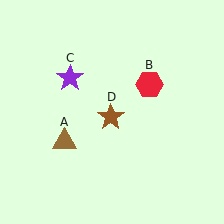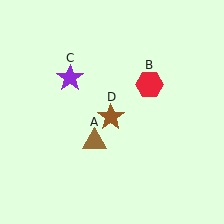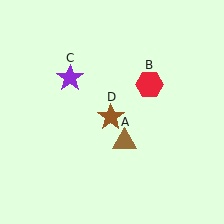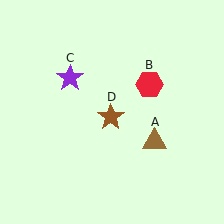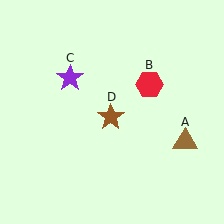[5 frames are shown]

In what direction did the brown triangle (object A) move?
The brown triangle (object A) moved right.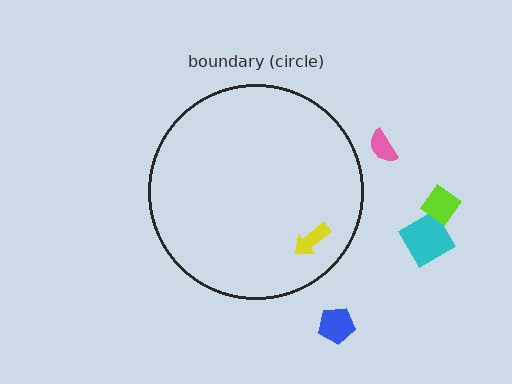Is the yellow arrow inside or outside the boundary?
Inside.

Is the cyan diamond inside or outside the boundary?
Outside.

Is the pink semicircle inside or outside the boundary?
Outside.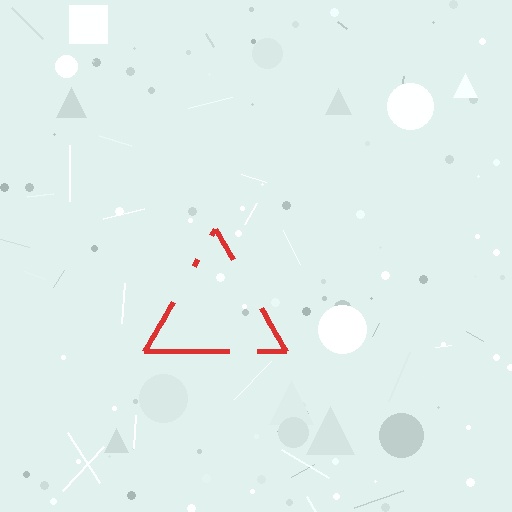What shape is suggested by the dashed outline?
The dashed outline suggests a triangle.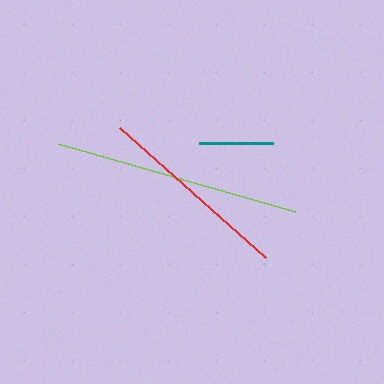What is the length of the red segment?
The red segment is approximately 196 pixels long.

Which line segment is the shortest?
The teal line is the shortest at approximately 74 pixels.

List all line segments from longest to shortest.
From longest to shortest: lime, red, teal.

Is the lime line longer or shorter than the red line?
The lime line is longer than the red line.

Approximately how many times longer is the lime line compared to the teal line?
The lime line is approximately 3.3 times the length of the teal line.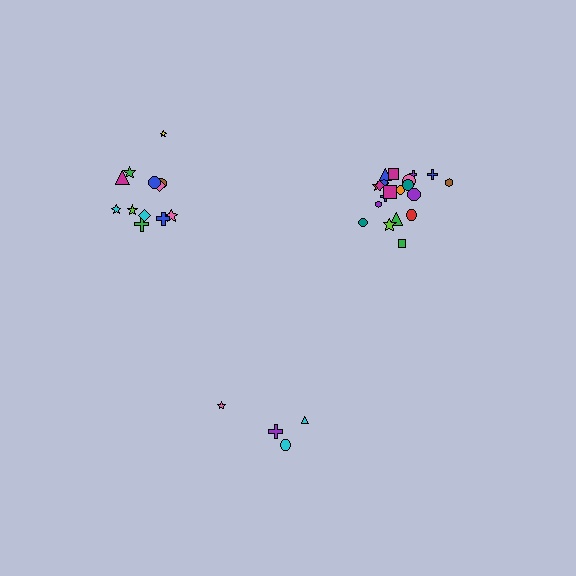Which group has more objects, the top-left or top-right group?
The top-right group.